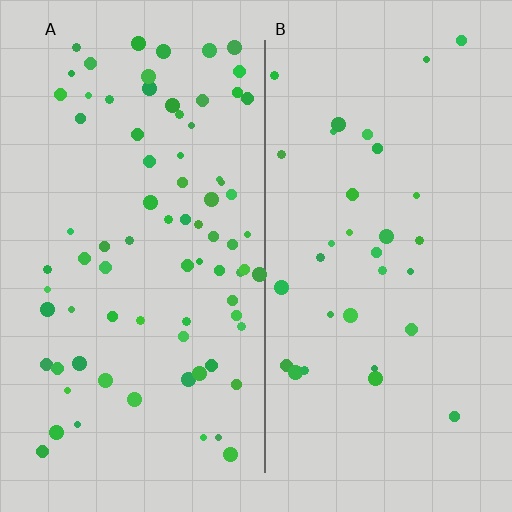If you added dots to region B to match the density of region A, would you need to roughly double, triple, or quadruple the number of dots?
Approximately double.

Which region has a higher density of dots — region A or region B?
A (the left).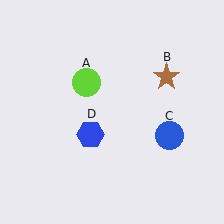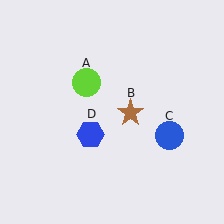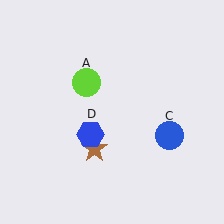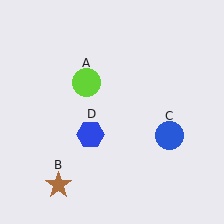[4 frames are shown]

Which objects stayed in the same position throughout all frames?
Lime circle (object A) and blue circle (object C) and blue hexagon (object D) remained stationary.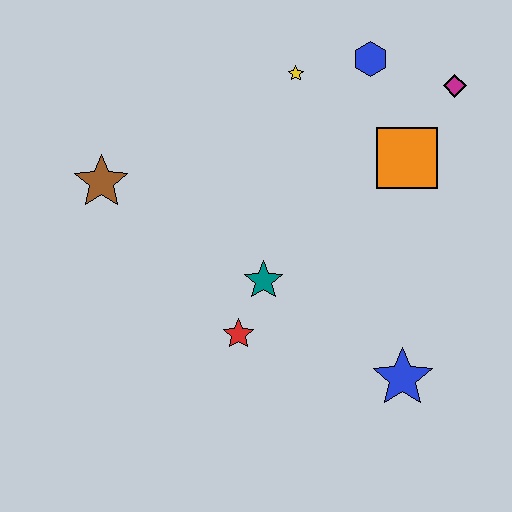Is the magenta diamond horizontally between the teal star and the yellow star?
No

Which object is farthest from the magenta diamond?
The brown star is farthest from the magenta diamond.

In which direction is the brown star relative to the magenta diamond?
The brown star is to the left of the magenta diamond.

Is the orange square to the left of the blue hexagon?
No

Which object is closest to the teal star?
The red star is closest to the teal star.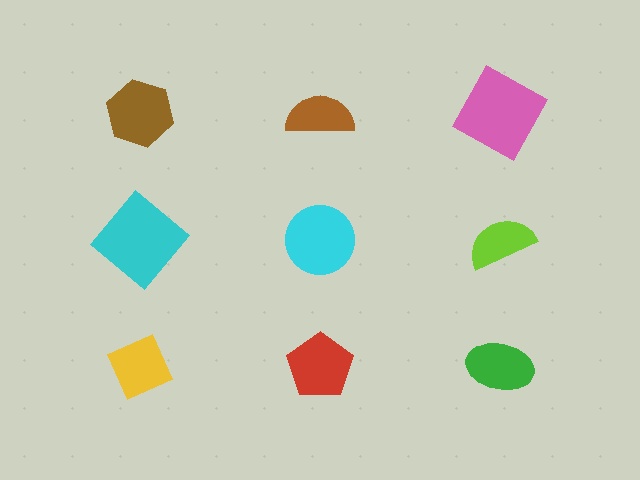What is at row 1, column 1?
A brown hexagon.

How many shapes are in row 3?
3 shapes.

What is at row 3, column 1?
A yellow diamond.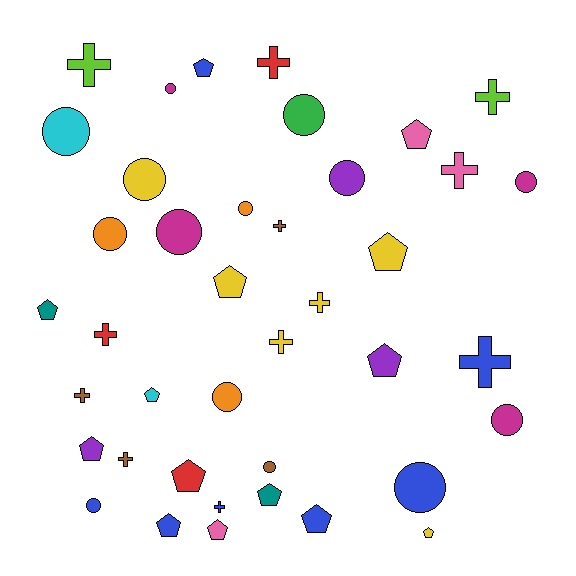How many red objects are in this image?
There are 3 red objects.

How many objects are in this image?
There are 40 objects.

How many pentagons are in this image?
There are 14 pentagons.